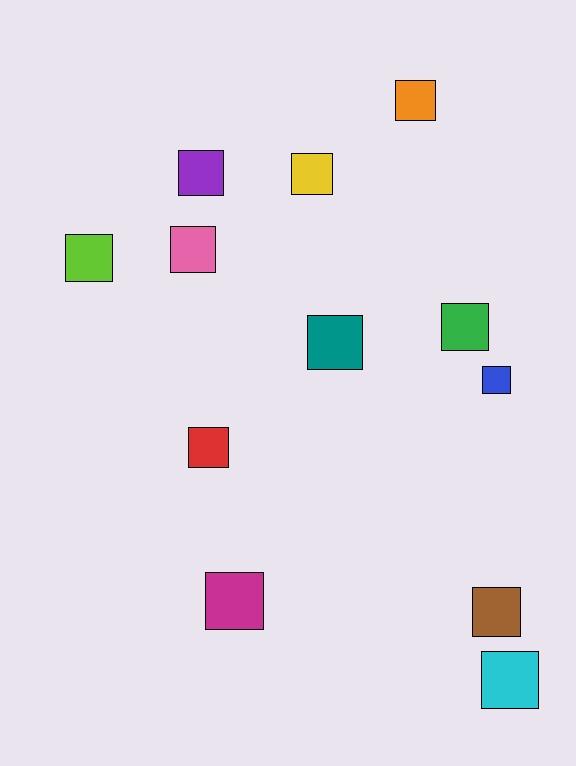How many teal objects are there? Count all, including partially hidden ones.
There is 1 teal object.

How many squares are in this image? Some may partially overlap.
There are 12 squares.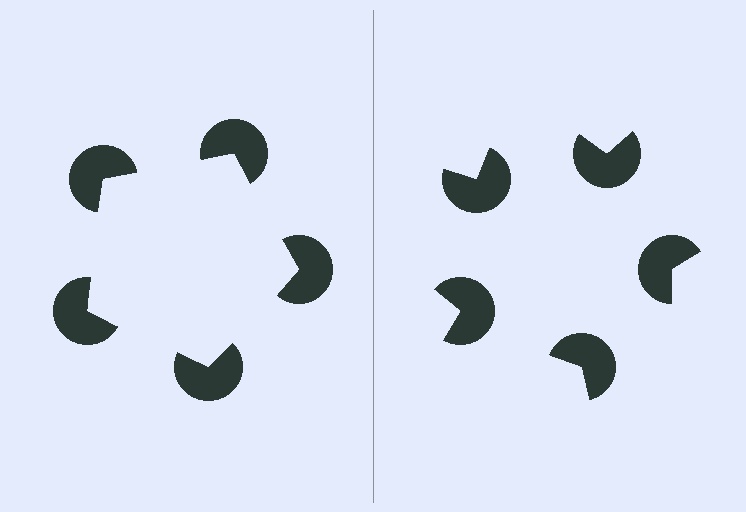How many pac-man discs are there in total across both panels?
10 — 5 on each side.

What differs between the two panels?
The pac-man discs are positioned identically on both sides; only the wedge orientations differ. On the left they align to a pentagon; on the right they are misaligned.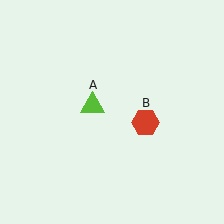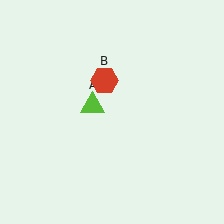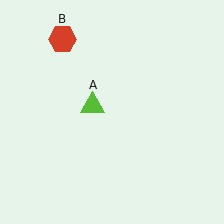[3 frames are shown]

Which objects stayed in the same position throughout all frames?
Lime triangle (object A) remained stationary.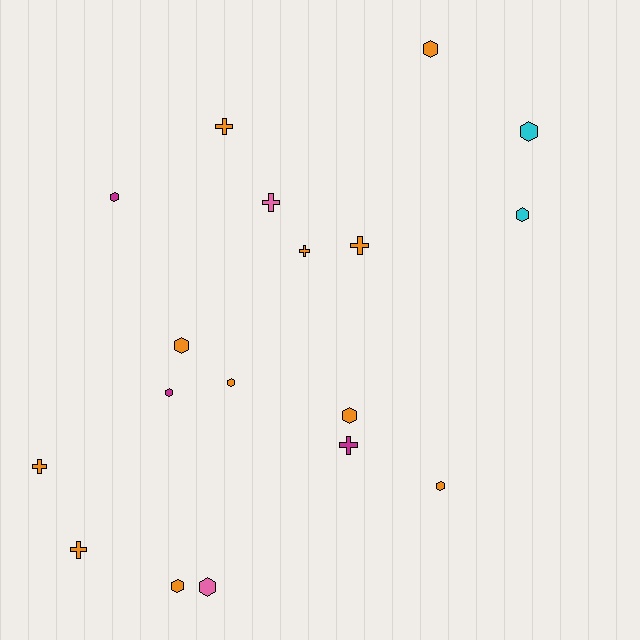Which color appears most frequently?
Orange, with 11 objects.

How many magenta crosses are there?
There is 1 magenta cross.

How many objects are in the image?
There are 18 objects.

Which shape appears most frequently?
Hexagon, with 11 objects.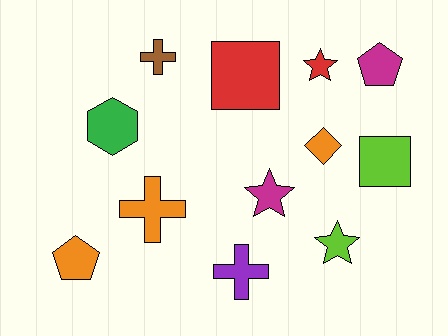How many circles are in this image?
There are no circles.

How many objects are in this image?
There are 12 objects.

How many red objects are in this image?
There are 2 red objects.